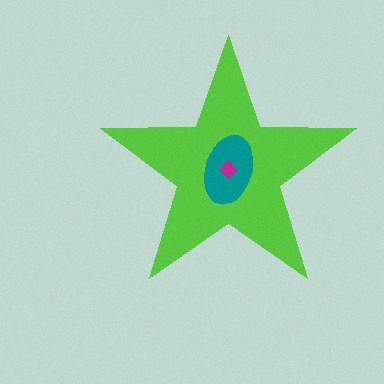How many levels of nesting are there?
3.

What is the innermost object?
The magenta diamond.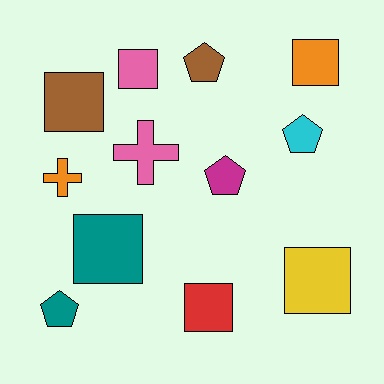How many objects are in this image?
There are 12 objects.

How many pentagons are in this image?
There are 4 pentagons.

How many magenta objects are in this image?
There is 1 magenta object.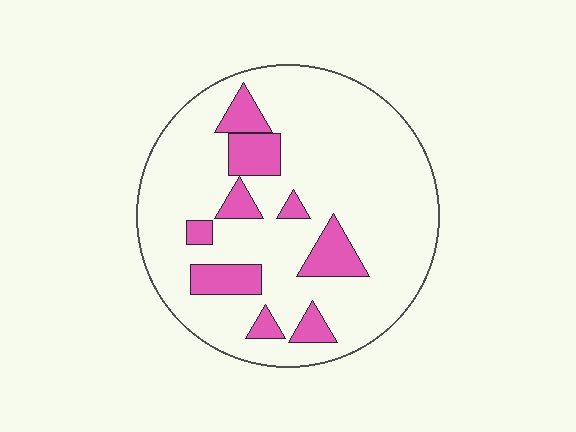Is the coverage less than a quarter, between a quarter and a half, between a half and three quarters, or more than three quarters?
Less than a quarter.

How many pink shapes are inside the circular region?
9.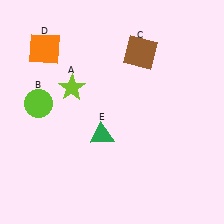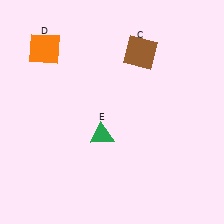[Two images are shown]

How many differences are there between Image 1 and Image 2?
There are 2 differences between the two images.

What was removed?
The lime circle (B), the lime star (A) were removed in Image 2.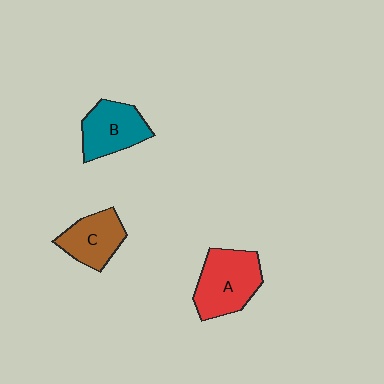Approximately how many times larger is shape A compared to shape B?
Approximately 1.2 times.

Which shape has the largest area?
Shape A (red).